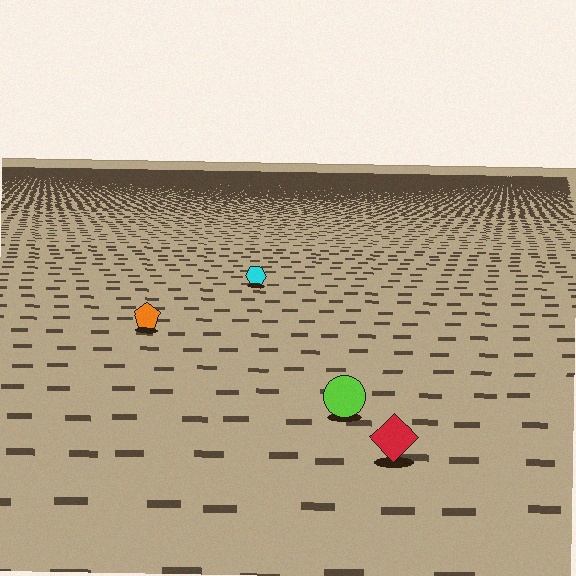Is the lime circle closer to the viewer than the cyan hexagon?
Yes. The lime circle is closer — you can tell from the texture gradient: the ground texture is coarser near it.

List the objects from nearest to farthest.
From nearest to farthest: the red diamond, the lime circle, the orange pentagon, the cyan hexagon.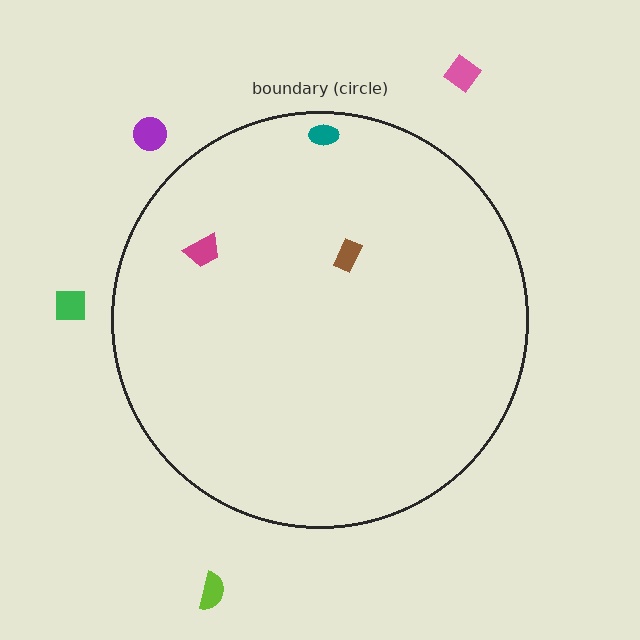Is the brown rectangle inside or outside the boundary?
Inside.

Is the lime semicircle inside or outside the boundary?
Outside.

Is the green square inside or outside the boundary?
Outside.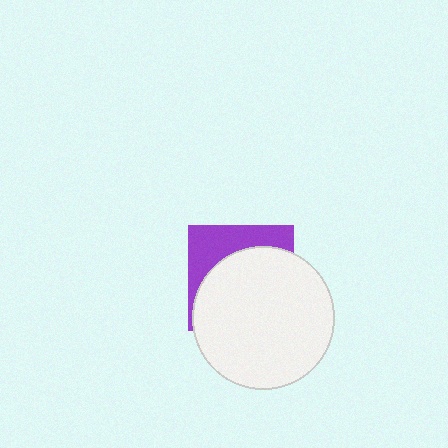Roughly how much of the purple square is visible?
A small part of it is visible (roughly 33%).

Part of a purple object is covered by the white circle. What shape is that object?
It is a square.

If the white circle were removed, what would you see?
You would see the complete purple square.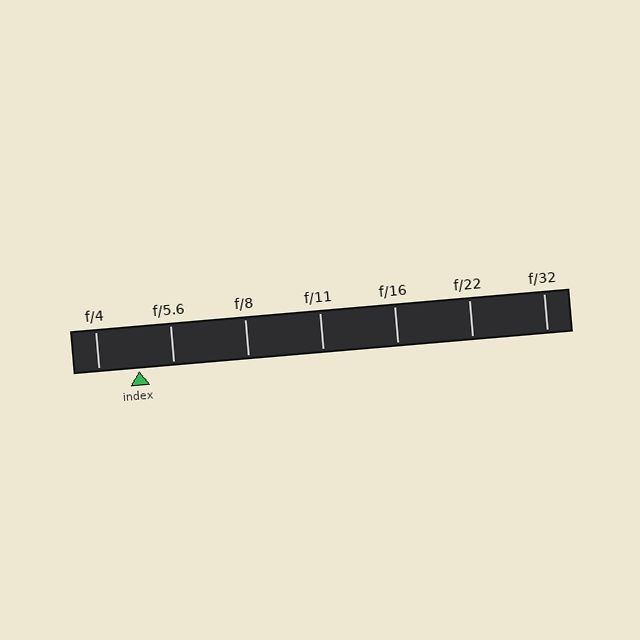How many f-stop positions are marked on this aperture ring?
There are 7 f-stop positions marked.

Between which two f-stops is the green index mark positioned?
The index mark is between f/4 and f/5.6.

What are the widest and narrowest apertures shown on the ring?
The widest aperture shown is f/4 and the narrowest is f/32.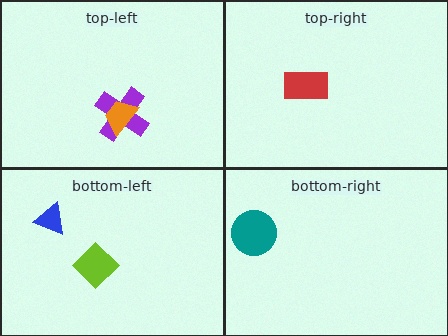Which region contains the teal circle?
The bottom-right region.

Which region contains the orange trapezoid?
The top-left region.